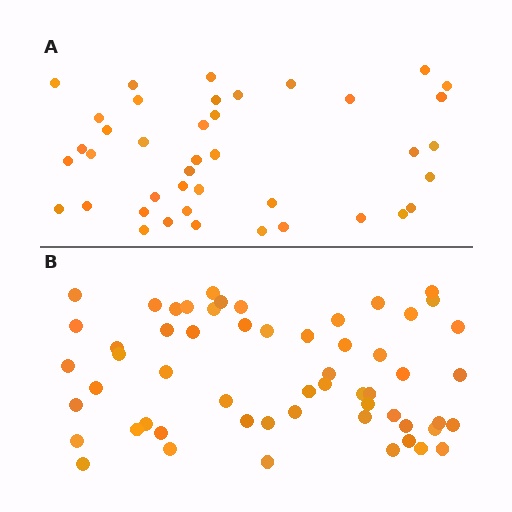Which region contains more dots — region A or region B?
Region B (the bottom region) has more dots.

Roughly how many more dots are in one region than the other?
Region B has approximately 15 more dots than region A.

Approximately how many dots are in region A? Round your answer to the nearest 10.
About 40 dots. (The exact count is 41, which rounds to 40.)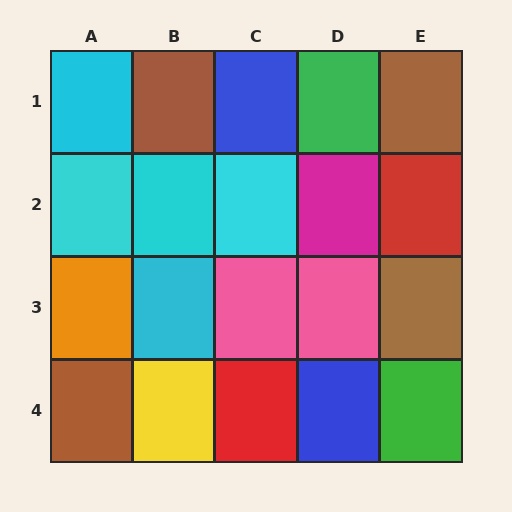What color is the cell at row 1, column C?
Blue.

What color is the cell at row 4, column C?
Red.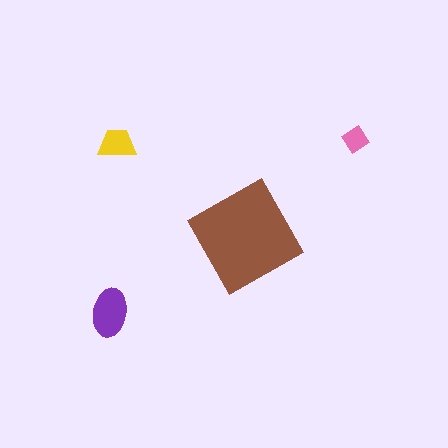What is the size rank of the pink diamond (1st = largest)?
4th.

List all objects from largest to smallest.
The brown square, the purple ellipse, the yellow trapezoid, the pink diamond.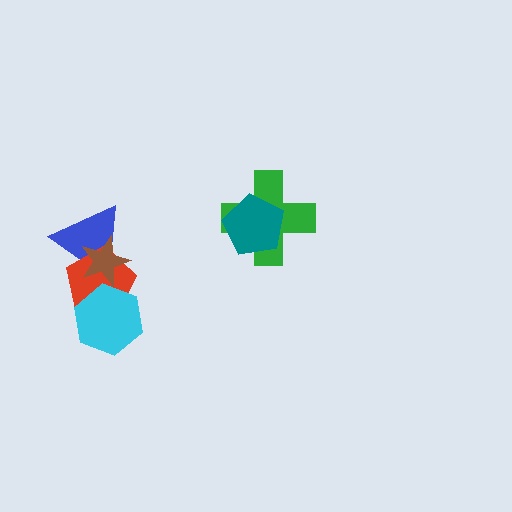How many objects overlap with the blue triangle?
2 objects overlap with the blue triangle.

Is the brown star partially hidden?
No, no other shape covers it.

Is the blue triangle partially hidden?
Yes, it is partially covered by another shape.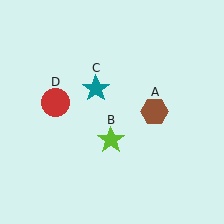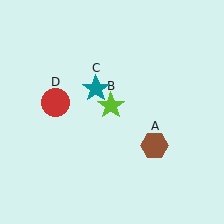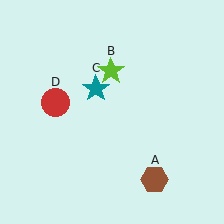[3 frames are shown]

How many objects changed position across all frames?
2 objects changed position: brown hexagon (object A), lime star (object B).